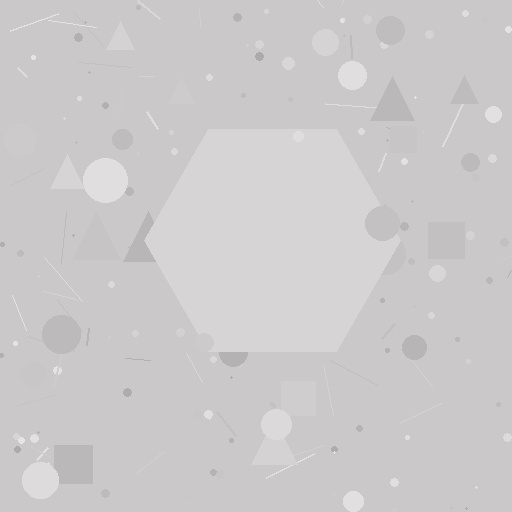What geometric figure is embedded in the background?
A hexagon is embedded in the background.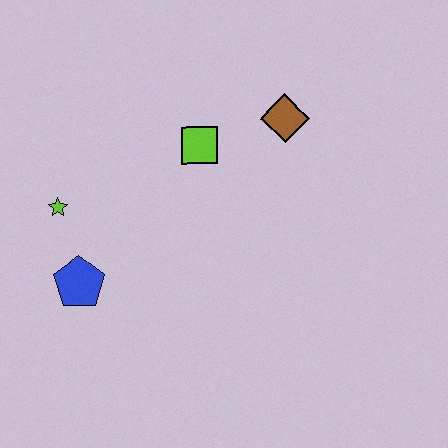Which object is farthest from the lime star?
The brown diamond is farthest from the lime star.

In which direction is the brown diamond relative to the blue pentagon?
The brown diamond is to the right of the blue pentagon.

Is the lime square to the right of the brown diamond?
No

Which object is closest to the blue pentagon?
The lime star is closest to the blue pentagon.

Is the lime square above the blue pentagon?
Yes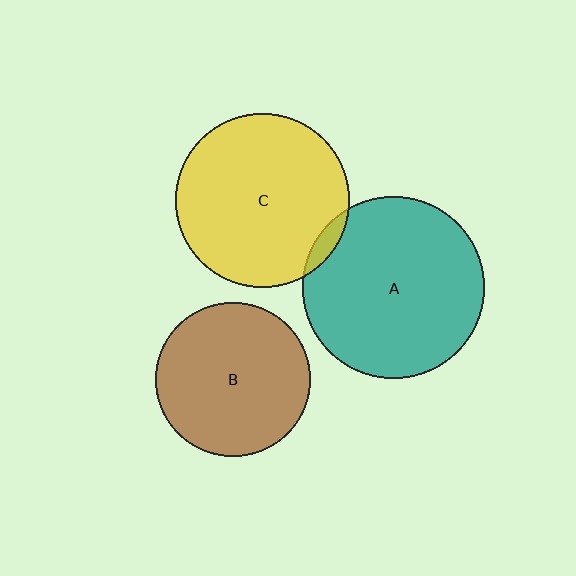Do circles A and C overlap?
Yes.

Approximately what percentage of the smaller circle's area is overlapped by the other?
Approximately 5%.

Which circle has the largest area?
Circle A (teal).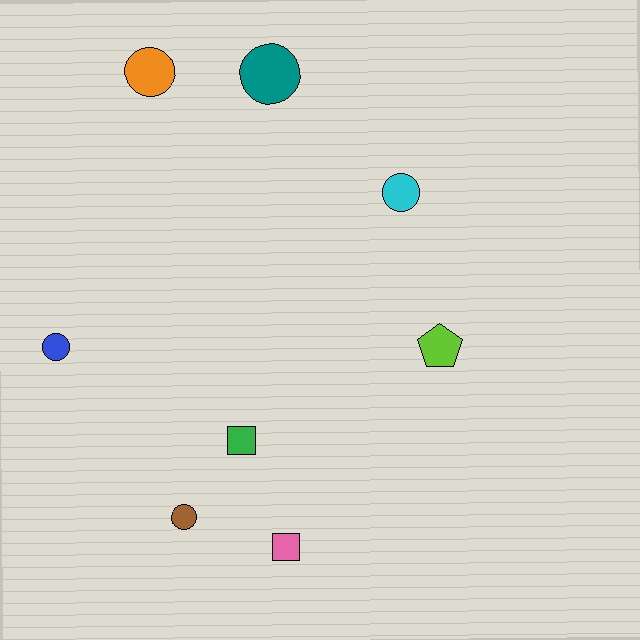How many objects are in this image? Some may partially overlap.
There are 8 objects.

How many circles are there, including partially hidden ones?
There are 5 circles.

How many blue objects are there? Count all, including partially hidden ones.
There is 1 blue object.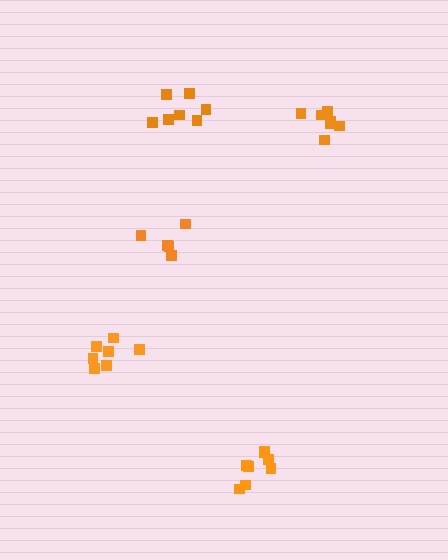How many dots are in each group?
Group 1: 8 dots, Group 2: 5 dots, Group 3: 7 dots, Group 4: 7 dots, Group 5: 7 dots (34 total).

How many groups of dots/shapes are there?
There are 5 groups.